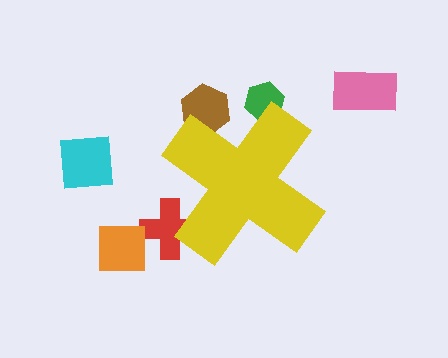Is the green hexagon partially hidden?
Yes, the green hexagon is partially hidden behind the yellow cross.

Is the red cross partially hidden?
Yes, the red cross is partially hidden behind the yellow cross.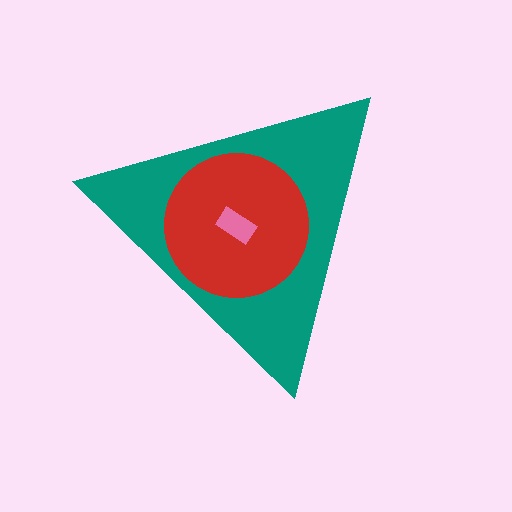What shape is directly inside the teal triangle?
The red circle.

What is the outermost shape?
The teal triangle.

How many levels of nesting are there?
3.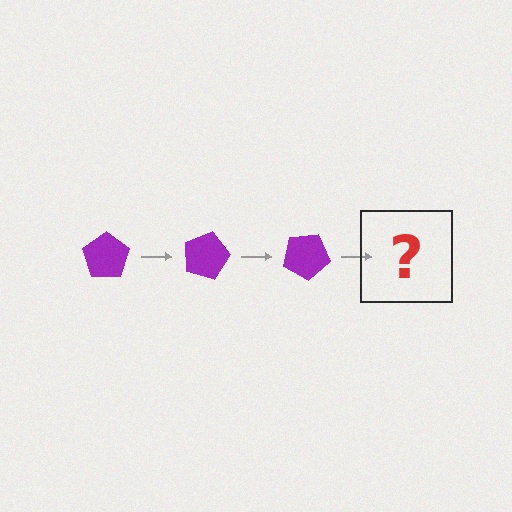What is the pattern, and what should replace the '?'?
The pattern is that the pentagon rotates 15 degrees each step. The '?' should be a purple pentagon rotated 45 degrees.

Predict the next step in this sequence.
The next step is a purple pentagon rotated 45 degrees.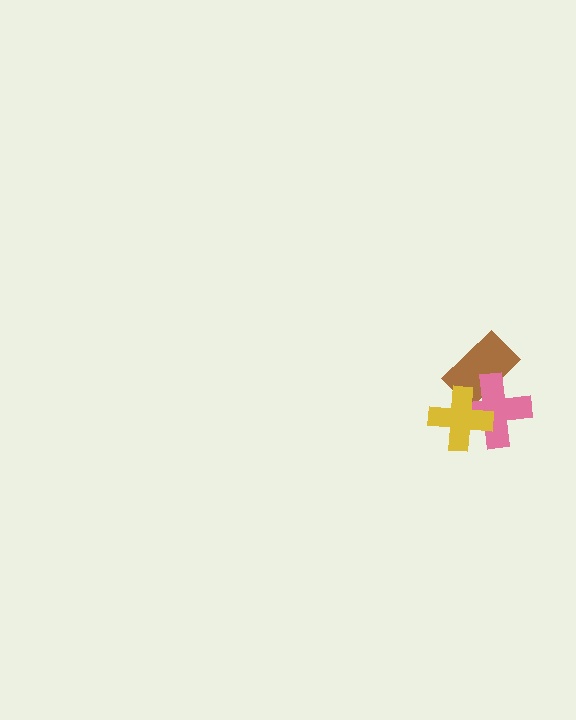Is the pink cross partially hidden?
Yes, it is partially covered by another shape.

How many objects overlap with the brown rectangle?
2 objects overlap with the brown rectangle.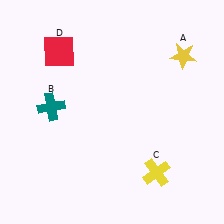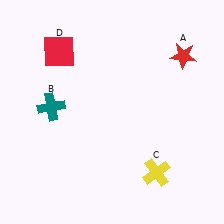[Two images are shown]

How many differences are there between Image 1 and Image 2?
There is 1 difference between the two images.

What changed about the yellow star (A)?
In Image 1, A is yellow. In Image 2, it changed to red.